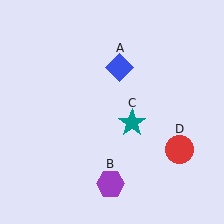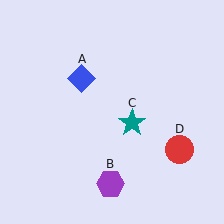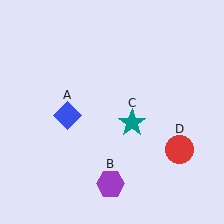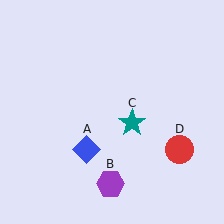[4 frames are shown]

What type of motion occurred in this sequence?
The blue diamond (object A) rotated counterclockwise around the center of the scene.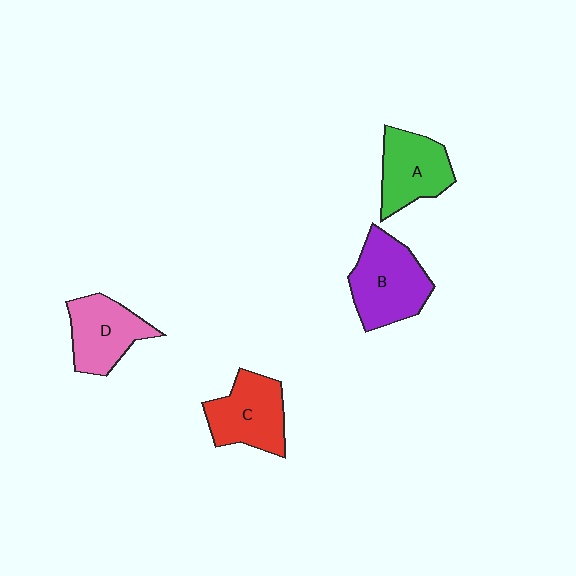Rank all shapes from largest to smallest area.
From largest to smallest: B (purple), C (red), D (pink), A (green).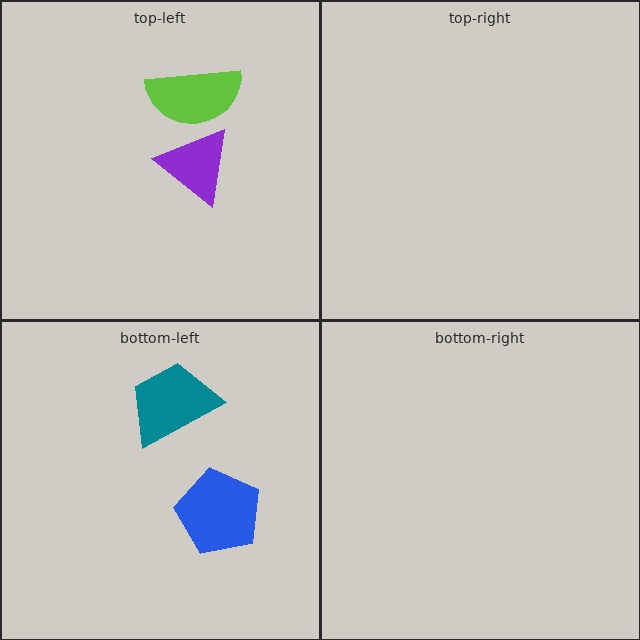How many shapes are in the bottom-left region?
2.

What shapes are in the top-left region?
The lime semicircle, the purple triangle.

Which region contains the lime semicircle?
The top-left region.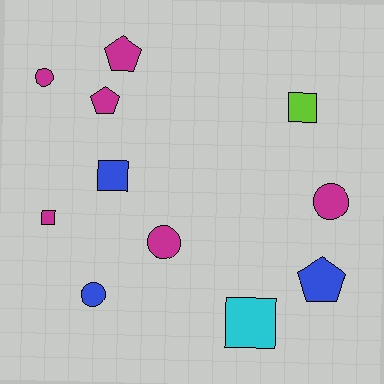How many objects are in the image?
There are 11 objects.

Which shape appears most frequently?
Circle, with 4 objects.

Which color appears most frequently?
Magenta, with 6 objects.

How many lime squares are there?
There is 1 lime square.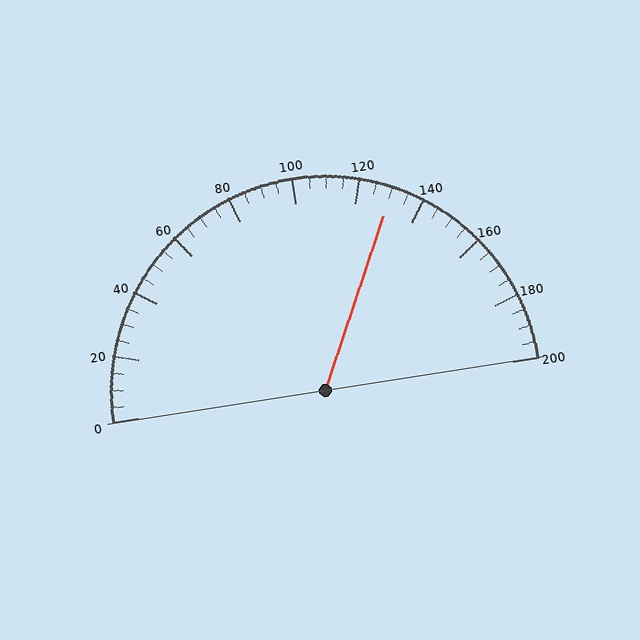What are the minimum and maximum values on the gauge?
The gauge ranges from 0 to 200.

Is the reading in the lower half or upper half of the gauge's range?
The reading is in the upper half of the range (0 to 200).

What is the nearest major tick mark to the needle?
The nearest major tick mark is 120.